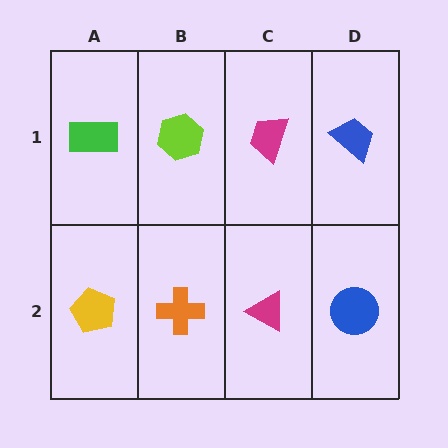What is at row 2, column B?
An orange cross.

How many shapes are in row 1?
4 shapes.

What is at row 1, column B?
A lime hexagon.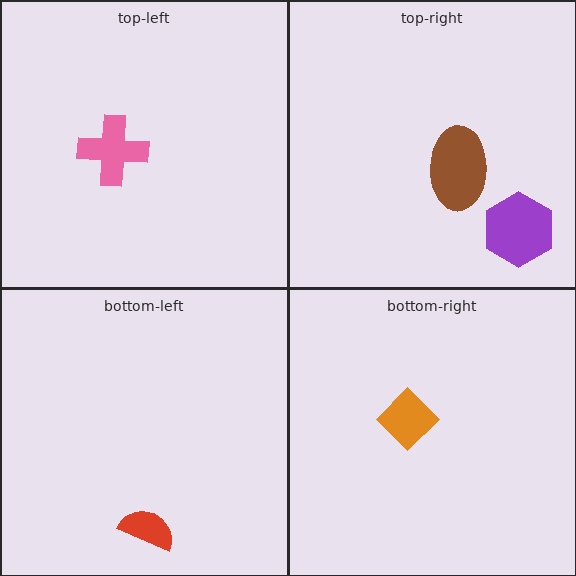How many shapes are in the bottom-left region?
1.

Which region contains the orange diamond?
The bottom-right region.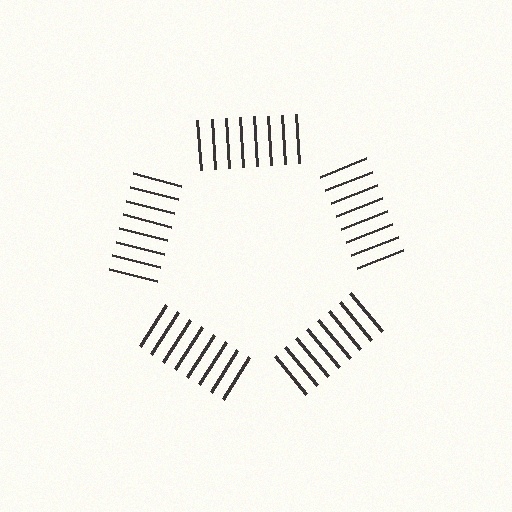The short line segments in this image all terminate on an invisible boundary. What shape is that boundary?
An illusory pentagon — the line segments terminate on its edges but no continuous stroke is drawn.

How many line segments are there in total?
40 — 8 along each of the 5 edges.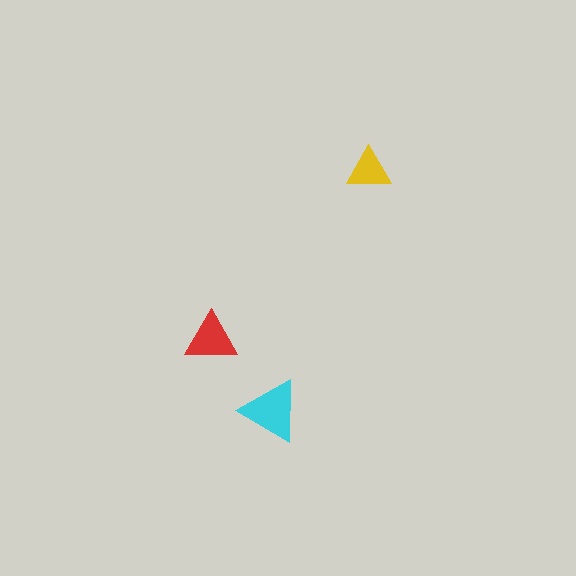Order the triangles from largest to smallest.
the cyan one, the red one, the yellow one.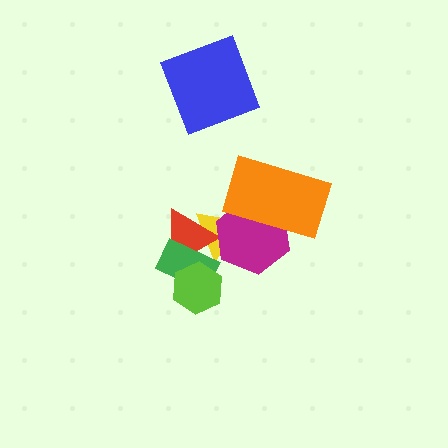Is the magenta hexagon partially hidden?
Yes, it is partially covered by another shape.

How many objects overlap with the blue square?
0 objects overlap with the blue square.